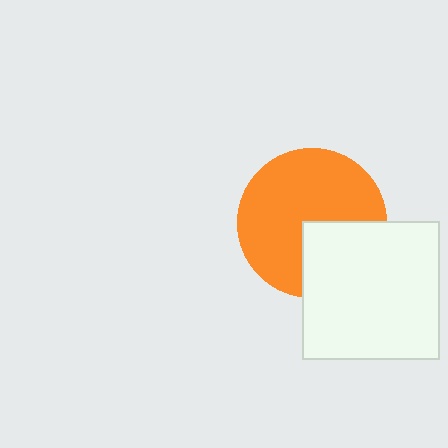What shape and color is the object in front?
The object in front is a white square.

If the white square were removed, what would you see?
You would see the complete orange circle.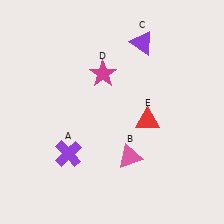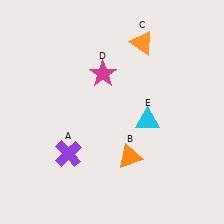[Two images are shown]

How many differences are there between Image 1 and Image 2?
There are 3 differences between the two images.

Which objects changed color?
B changed from pink to orange. C changed from purple to orange. E changed from red to cyan.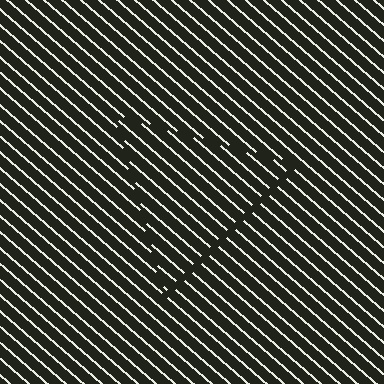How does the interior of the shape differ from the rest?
The interior of the shape contains the same grating, shifted by half a period — the contour is defined by the phase discontinuity where line-ends from the inner and outer gratings abut.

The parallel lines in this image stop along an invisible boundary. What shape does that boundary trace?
An illusory triangle. The interior of the shape contains the same grating, shifted by half a period — the contour is defined by the phase discontinuity where line-ends from the inner and outer gratings abut.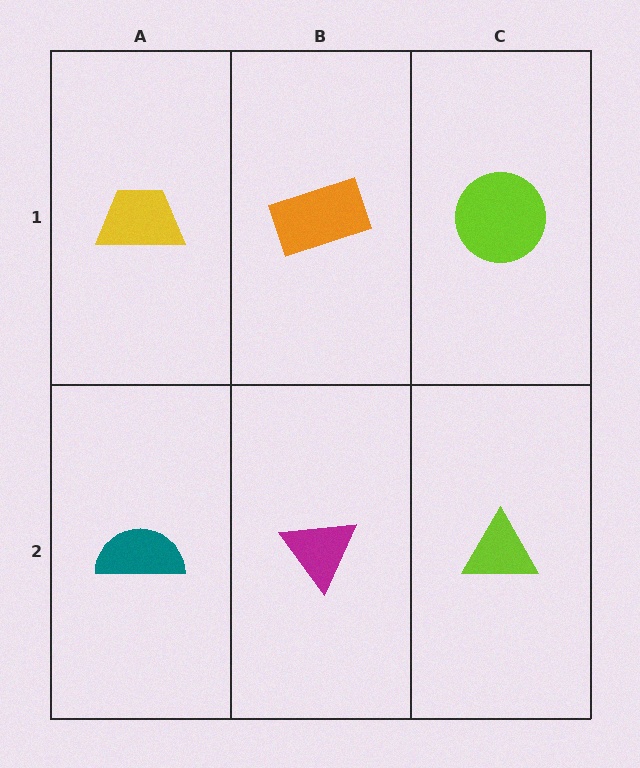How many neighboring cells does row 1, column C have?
2.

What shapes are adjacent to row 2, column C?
A lime circle (row 1, column C), a magenta triangle (row 2, column B).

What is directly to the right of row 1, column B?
A lime circle.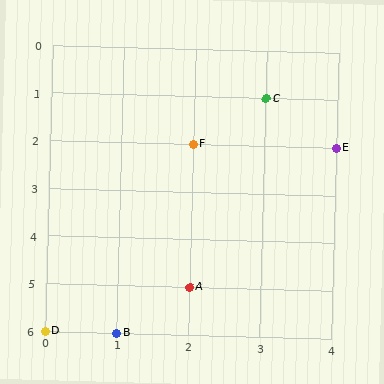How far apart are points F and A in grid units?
Points F and A are 3 rows apart.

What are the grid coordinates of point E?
Point E is at grid coordinates (4, 2).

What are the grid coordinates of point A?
Point A is at grid coordinates (2, 5).